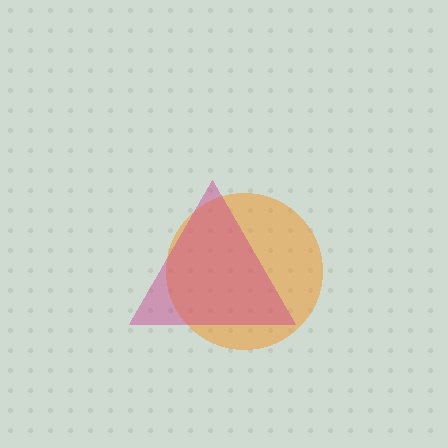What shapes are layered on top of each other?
The layered shapes are: an orange circle, a magenta triangle.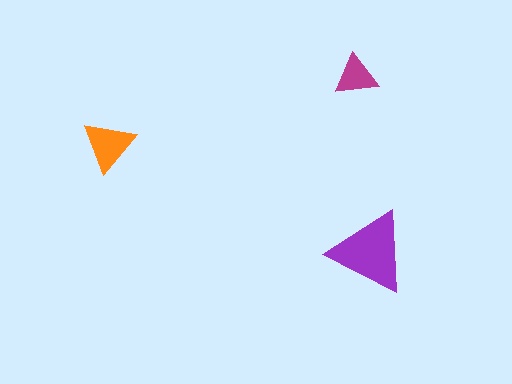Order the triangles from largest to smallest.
the purple one, the orange one, the magenta one.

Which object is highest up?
The magenta triangle is topmost.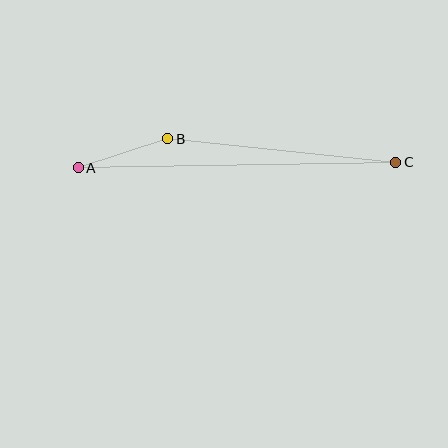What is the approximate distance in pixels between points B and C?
The distance between B and C is approximately 230 pixels.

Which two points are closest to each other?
Points A and B are closest to each other.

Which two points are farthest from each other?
Points A and C are farthest from each other.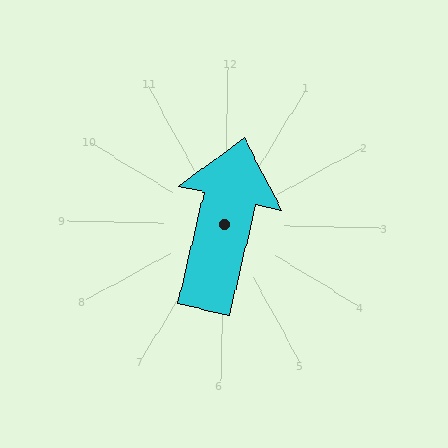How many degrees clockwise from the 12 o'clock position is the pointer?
Approximately 12 degrees.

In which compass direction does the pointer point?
North.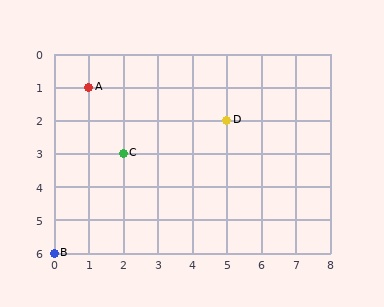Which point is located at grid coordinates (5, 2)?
Point D is at (5, 2).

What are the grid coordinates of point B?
Point B is at grid coordinates (0, 6).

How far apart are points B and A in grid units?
Points B and A are 1 column and 5 rows apart (about 5.1 grid units diagonally).